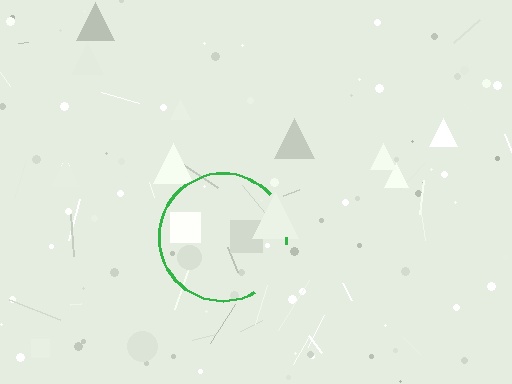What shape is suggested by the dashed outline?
The dashed outline suggests a circle.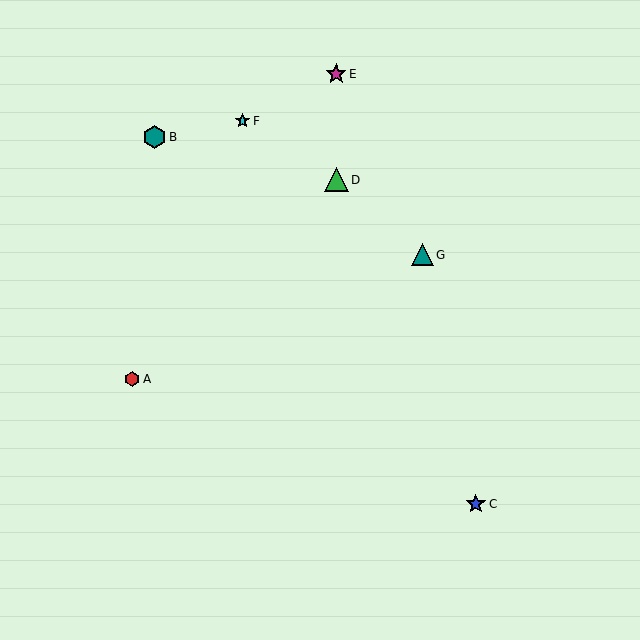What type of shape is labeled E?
Shape E is a magenta star.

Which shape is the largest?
The green triangle (labeled D) is the largest.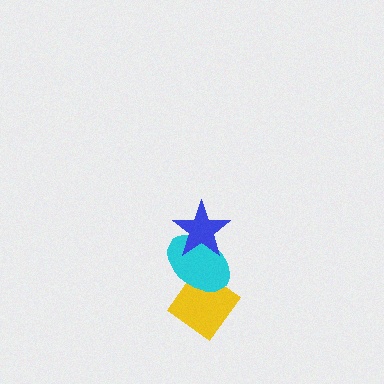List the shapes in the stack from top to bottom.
From top to bottom: the blue star, the cyan ellipse, the yellow diamond.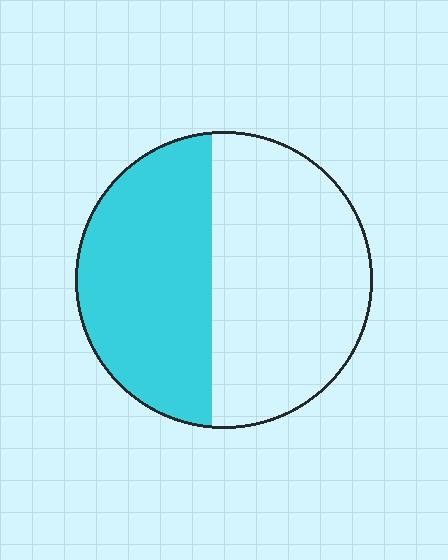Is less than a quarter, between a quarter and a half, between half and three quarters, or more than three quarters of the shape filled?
Between a quarter and a half.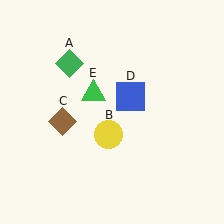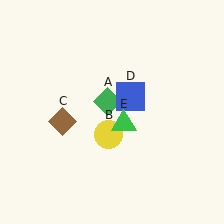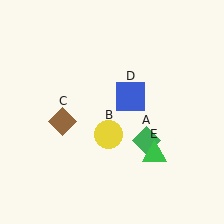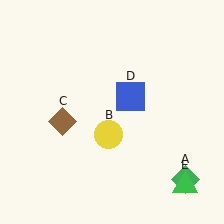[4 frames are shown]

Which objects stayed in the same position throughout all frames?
Yellow circle (object B) and brown diamond (object C) and blue square (object D) remained stationary.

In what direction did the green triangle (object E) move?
The green triangle (object E) moved down and to the right.